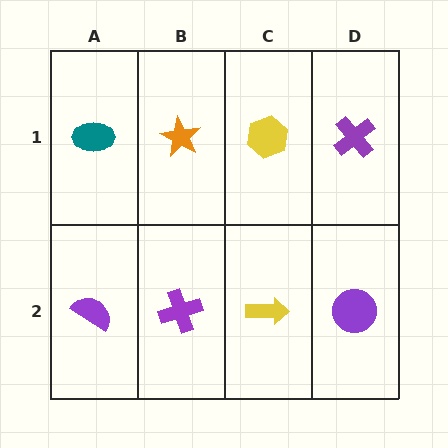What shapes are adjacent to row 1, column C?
A yellow arrow (row 2, column C), an orange star (row 1, column B), a purple cross (row 1, column D).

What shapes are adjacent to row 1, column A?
A purple semicircle (row 2, column A), an orange star (row 1, column B).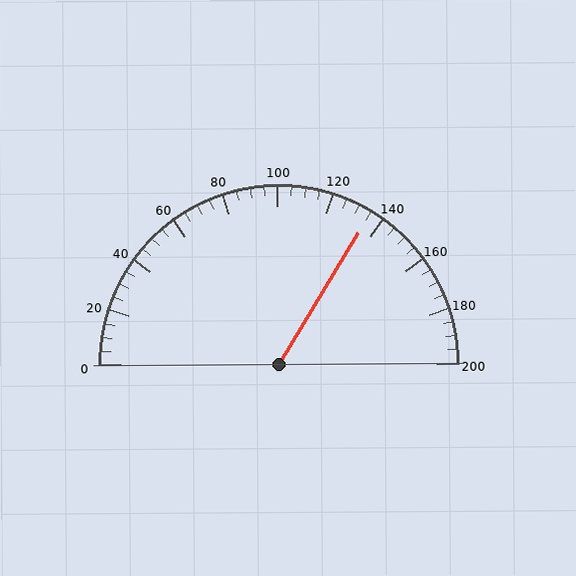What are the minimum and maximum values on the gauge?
The gauge ranges from 0 to 200.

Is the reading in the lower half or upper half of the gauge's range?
The reading is in the upper half of the range (0 to 200).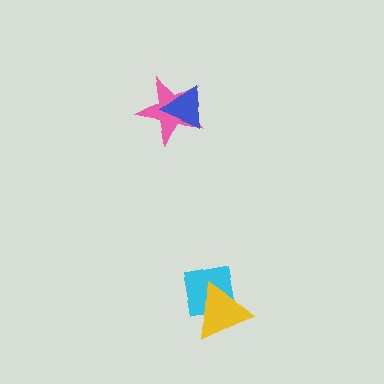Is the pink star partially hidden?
Yes, it is partially covered by another shape.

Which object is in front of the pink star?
The blue triangle is in front of the pink star.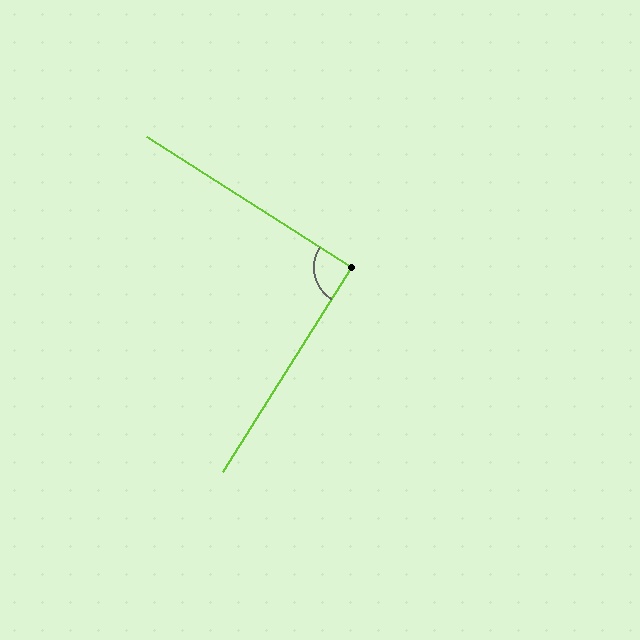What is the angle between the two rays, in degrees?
Approximately 90 degrees.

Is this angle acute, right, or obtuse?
It is approximately a right angle.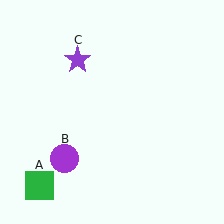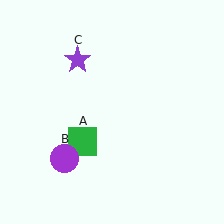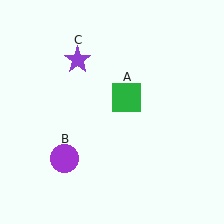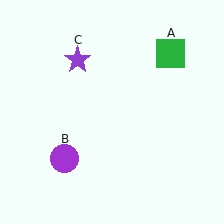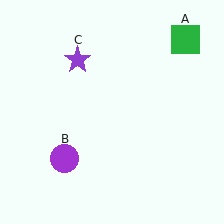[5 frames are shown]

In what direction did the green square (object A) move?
The green square (object A) moved up and to the right.